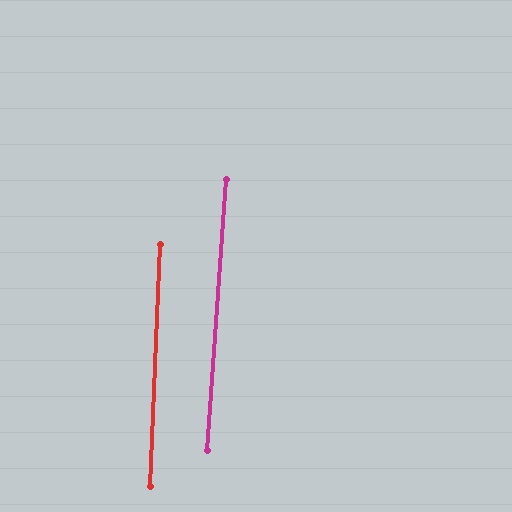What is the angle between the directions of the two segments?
Approximately 2 degrees.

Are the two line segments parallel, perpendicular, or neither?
Parallel — their directions differ by only 1.7°.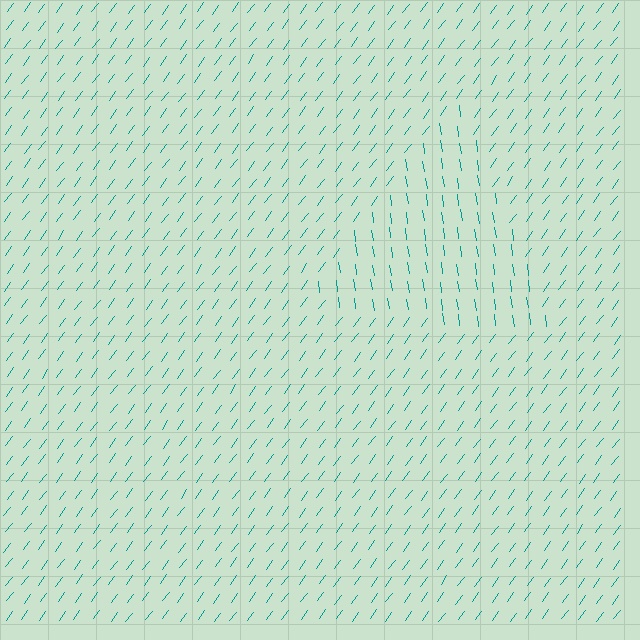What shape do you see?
I see a triangle.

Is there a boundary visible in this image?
Yes, there is a texture boundary formed by a change in line orientation.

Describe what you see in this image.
The image is filled with small teal line segments. A triangle region in the image has lines oriented differently from the surrounding lines, creating a visible texture boundary.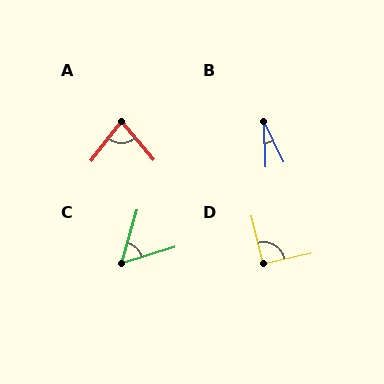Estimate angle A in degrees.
Approximately 78 degrees.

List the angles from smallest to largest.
B (24°), C (56°), A (78°), D (90°).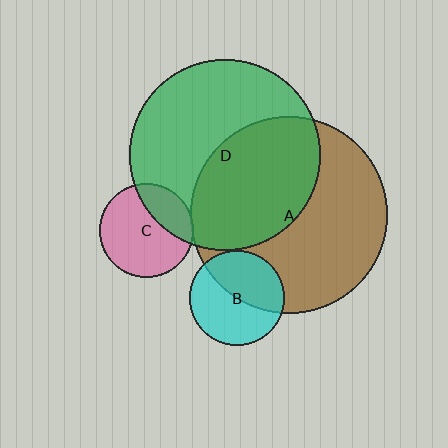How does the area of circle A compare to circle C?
Approximately 4.3 times.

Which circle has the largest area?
Circle A (brown).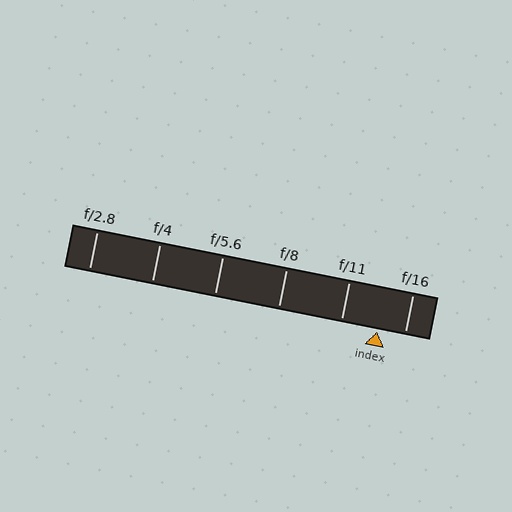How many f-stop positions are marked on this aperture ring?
There are 6 f-stop positions marked.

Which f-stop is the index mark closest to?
The index mark is closest to f/16.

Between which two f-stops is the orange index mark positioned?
The index mark is between f/11 and f/16.